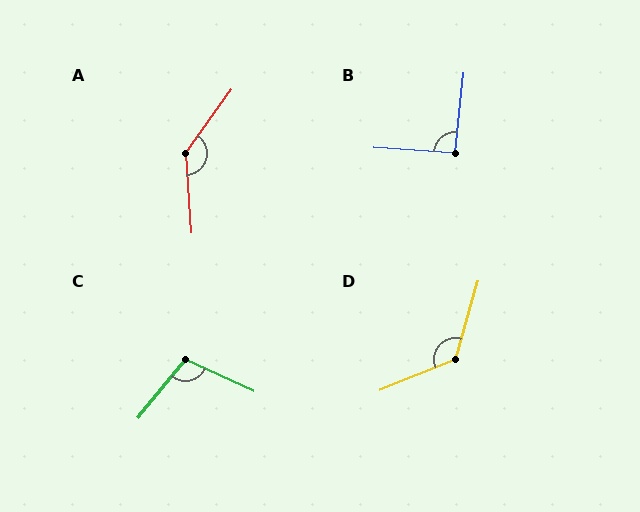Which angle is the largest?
A, at approximately 140 degrees.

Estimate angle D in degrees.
Approximately 128 degrees.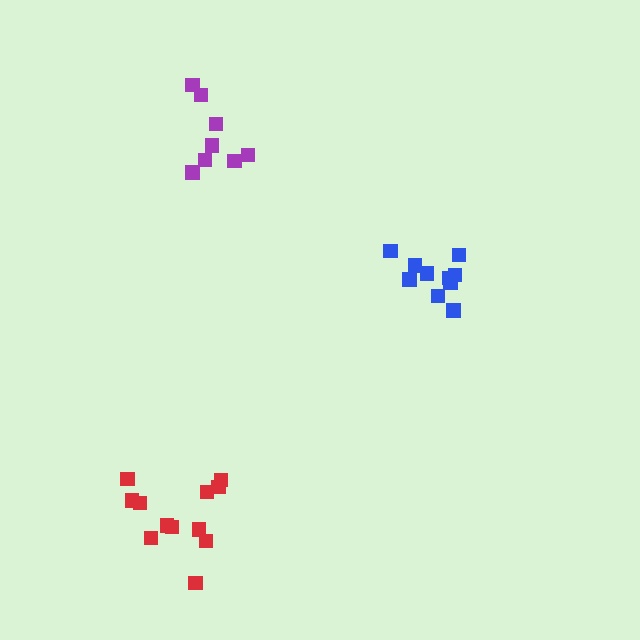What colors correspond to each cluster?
The clusters are colored: blue, purple, red.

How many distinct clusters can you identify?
There are 3 distinct clusters.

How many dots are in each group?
Group 1: 10 dots, Group 2: 8 dots, Group 3: 12 dots (30 total).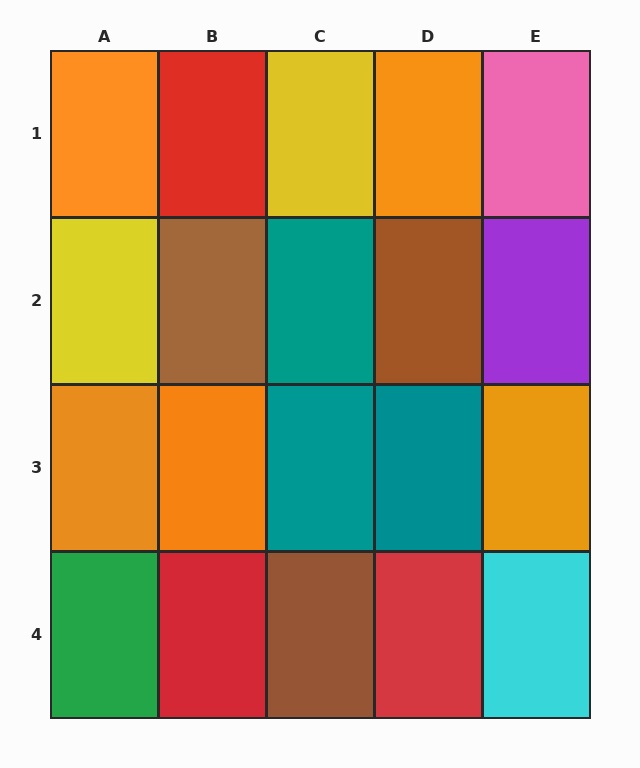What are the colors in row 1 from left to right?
Orange, red, yellow, orange, pink.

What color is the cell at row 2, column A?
Yellow.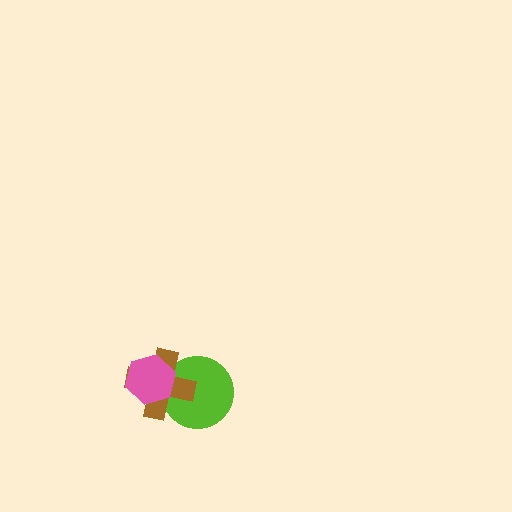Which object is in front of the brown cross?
The pink hexagon is in front of the brown cross.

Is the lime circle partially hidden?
Yes, it is partially covered by another shape.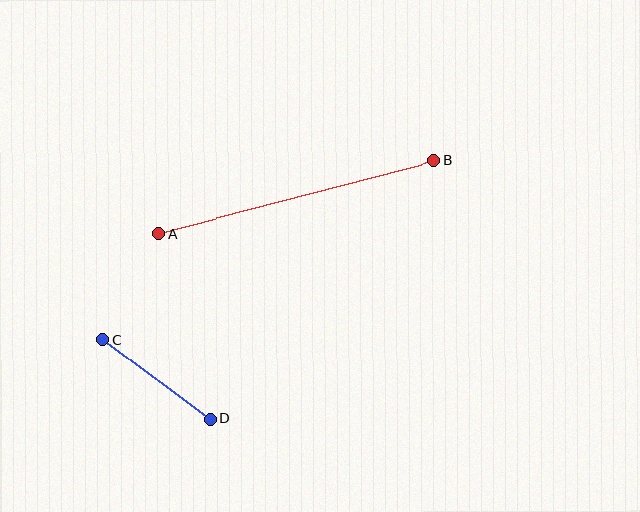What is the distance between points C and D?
The distance is approximately 133 pixels.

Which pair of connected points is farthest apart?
Points A and B are farthest apart.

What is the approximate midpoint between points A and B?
The midpoint is at approximately (296, 197) pixels.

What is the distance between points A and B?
The distance is approximately 284 pixels.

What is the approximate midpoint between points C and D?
The midpoint is at approximately (156, 379) pixels.